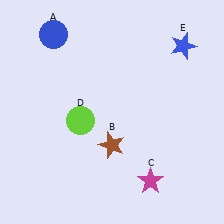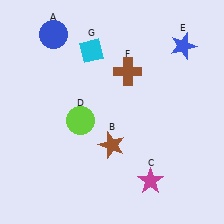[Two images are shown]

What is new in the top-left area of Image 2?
A cyan diamond (G) was added in the top-left area of Image 2.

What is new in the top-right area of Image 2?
A brown cross (F) was added in the top-right area of Image 2.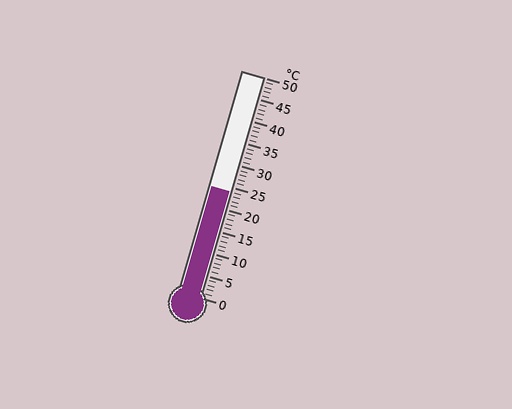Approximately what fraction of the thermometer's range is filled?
The thermometer is filled to approximately 50% of its range.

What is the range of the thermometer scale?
The thermometer scale ranges from 0°C to 50°C.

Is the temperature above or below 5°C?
The temperature is above 5°C.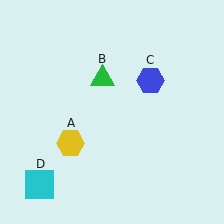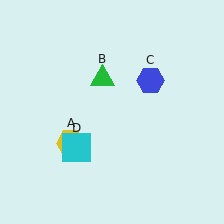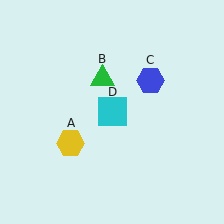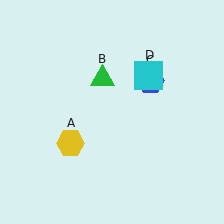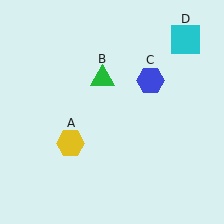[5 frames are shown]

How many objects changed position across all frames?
1 object changed position: cyan square (object D).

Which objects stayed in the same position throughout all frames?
Yellow hexagon (object A) and green triangle (object B) and blue hexagon (object C) remained stationary.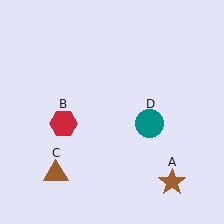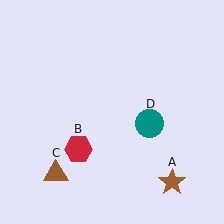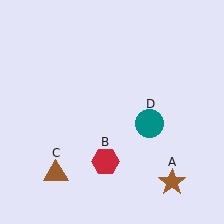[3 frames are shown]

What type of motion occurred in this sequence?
The red hexagon (object B) rotated counterclockwise around the center of the scene.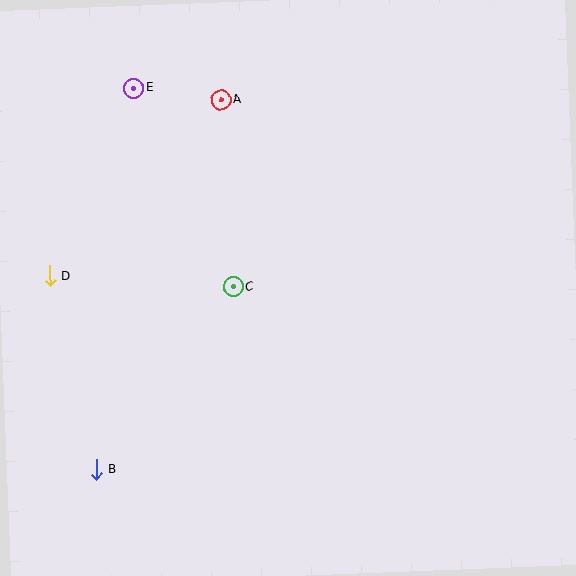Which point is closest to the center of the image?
Point C at (233, 287) is closest to the center.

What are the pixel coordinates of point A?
Point A is at (221, 100).